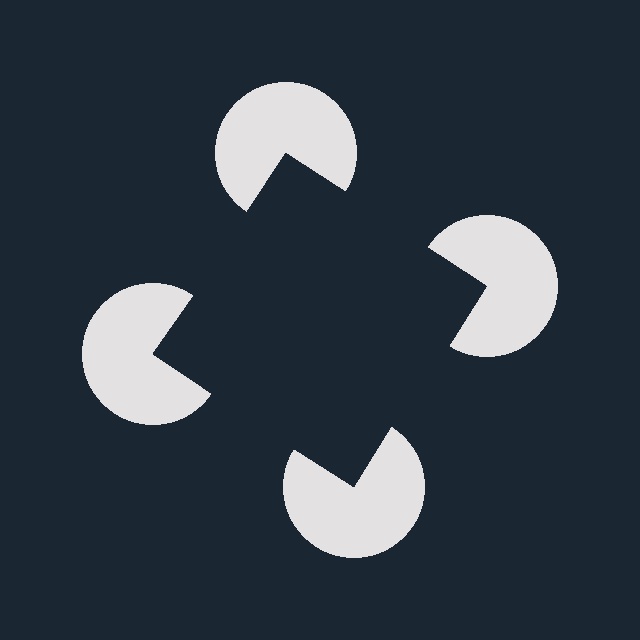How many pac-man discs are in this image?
There are 4 — one at each vertex of the illusory square.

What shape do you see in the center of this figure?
An illusory square — its edges are inferred from the aligned wedge cuts in the pac-man discs, not physically drawn.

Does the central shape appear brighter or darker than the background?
It typically appears slightly darker than the background, even though no actual brightness change is drawn.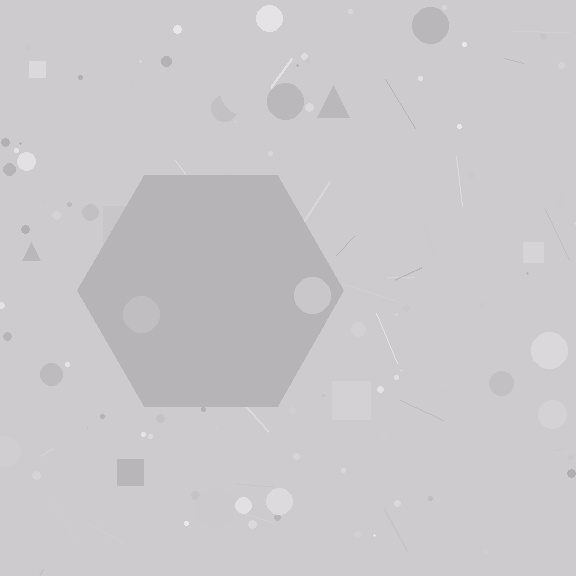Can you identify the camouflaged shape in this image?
The camouflaged shape is a hexagon.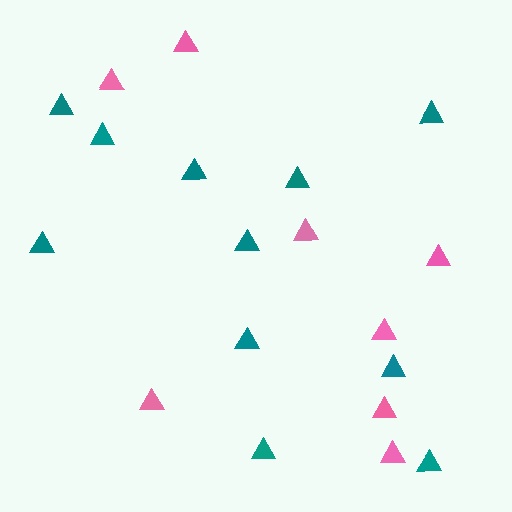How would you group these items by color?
There are 2 groups: one group of teal triangles (11) and one group of pink triangles (8).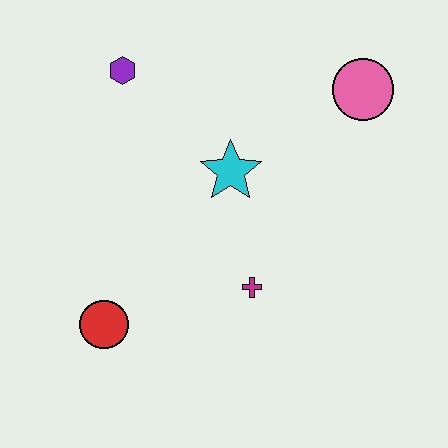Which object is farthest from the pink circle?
The red circle is farthest from the pink circle.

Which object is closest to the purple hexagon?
The cyan star is closest to the purple hexagon.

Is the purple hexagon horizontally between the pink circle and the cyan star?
No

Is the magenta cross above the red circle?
Yes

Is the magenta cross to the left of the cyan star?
No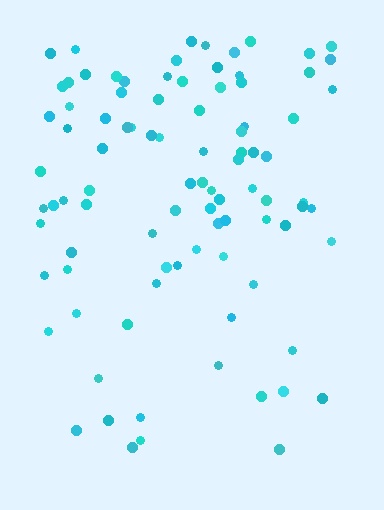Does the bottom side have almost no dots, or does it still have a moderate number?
Still a moderate number, just noticeably fewer than the top.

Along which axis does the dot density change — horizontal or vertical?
Vertical.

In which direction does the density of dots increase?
From bottom to top, with the top side densest.